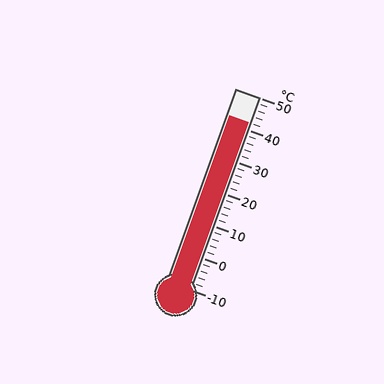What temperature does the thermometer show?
The thermometer shows approximately 42°C.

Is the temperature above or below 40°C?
The temperature is above 40°C.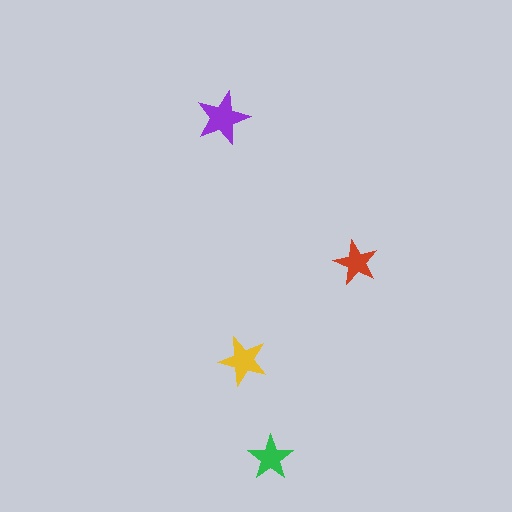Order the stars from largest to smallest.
the purple one, the yellow one, the green one, the red one.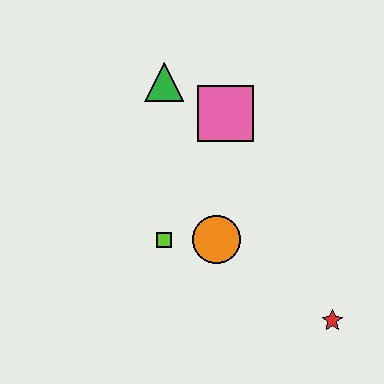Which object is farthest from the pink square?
The red star is farthest from the pink square.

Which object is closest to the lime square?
The orange circle is closest to the lime square.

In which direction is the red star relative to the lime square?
The red star is to the right of the lime square.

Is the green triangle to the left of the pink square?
Yes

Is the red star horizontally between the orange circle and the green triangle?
No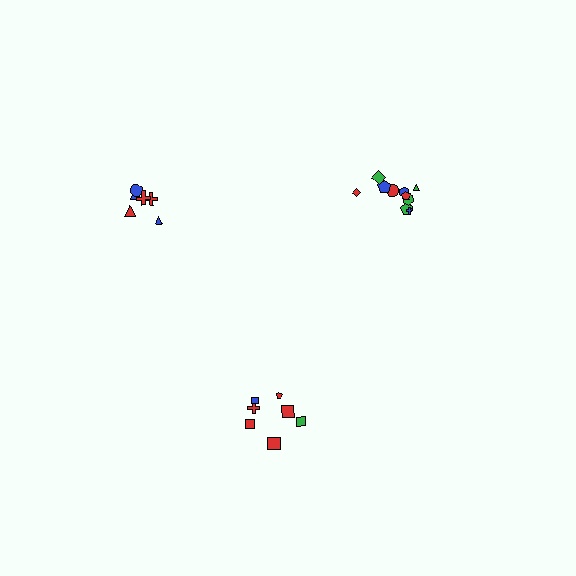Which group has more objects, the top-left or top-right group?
The top-right group.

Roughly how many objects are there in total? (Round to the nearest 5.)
Roughly 25 objects in total.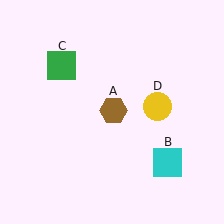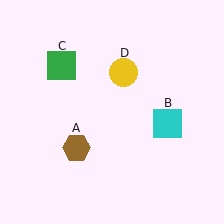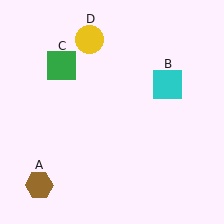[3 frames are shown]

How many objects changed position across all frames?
3 objects changed position: brown hexagon (object A), cyan square (object B), yellow circle (object D).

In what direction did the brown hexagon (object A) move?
The brown hexagon (object A) moved down and to the left.